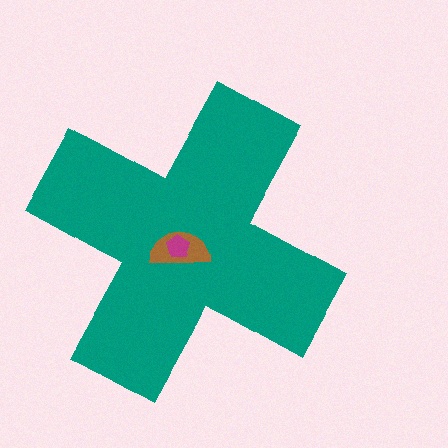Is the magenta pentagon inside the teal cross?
Yes.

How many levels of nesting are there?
3.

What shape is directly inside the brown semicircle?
The magenta pentagon.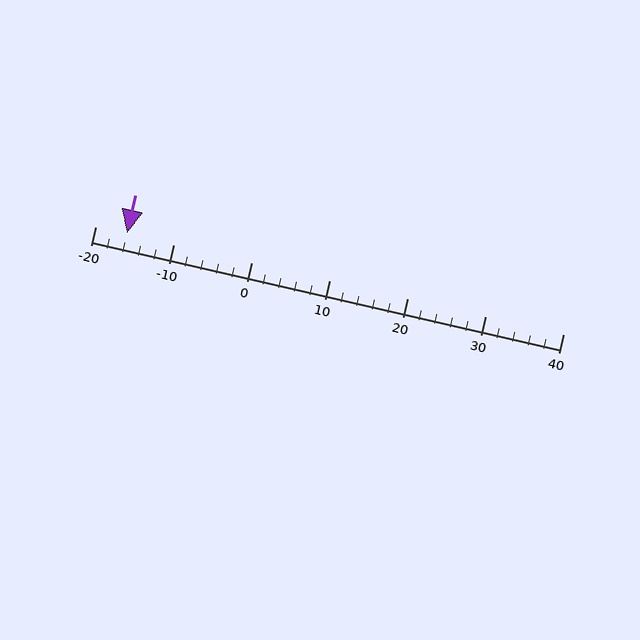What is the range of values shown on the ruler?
The ruler shows values from -20 to 40.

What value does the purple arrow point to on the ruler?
The purple arrow points to approximately -16.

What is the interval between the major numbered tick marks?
The major tick marks are spaced 10 units apart.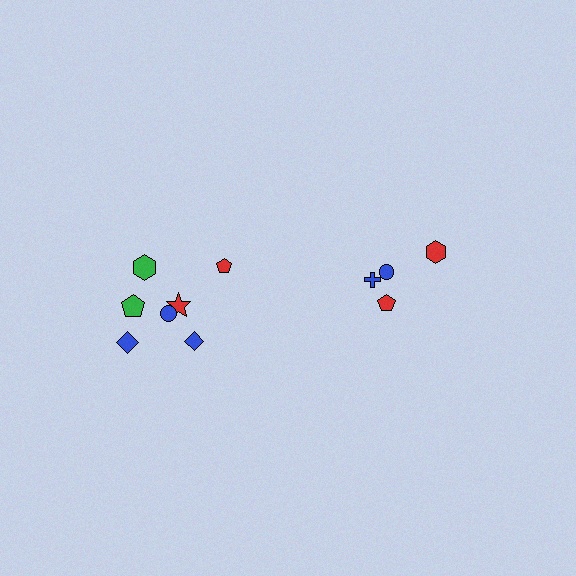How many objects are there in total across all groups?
There are 11 objects.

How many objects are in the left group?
There are 7 objects.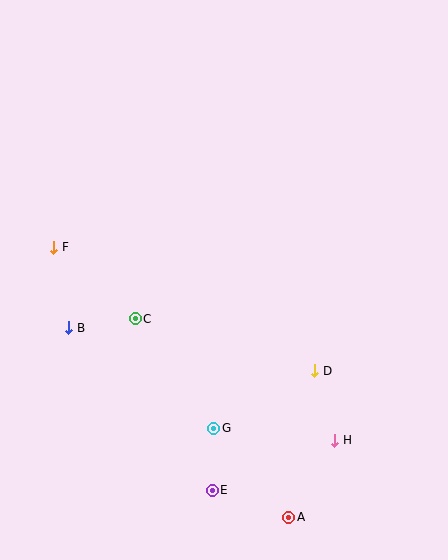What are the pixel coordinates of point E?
Point E is at (212, 490).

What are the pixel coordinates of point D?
Point D is at (315, 371).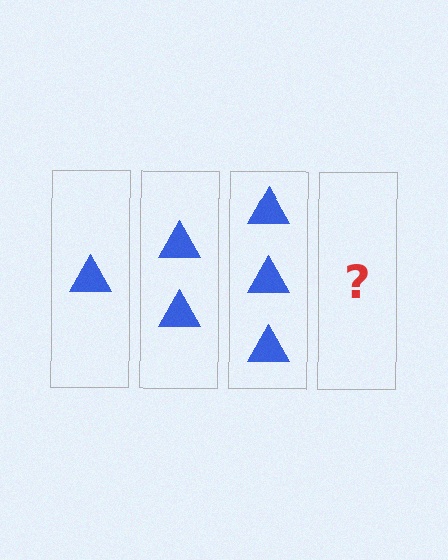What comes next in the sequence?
The next element should be 4 triangles.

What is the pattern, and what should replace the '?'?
The pattern is that each step adds one more triangle. The '?' should be 4 triangles.